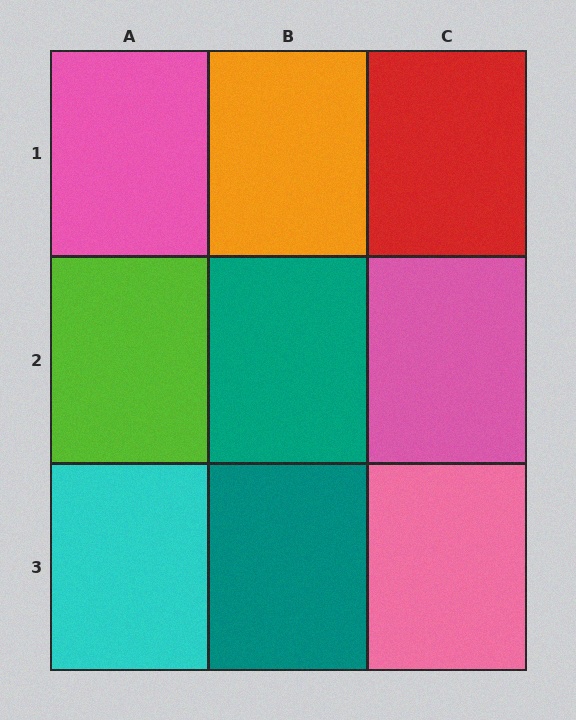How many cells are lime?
1 cell is lime.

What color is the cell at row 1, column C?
Red.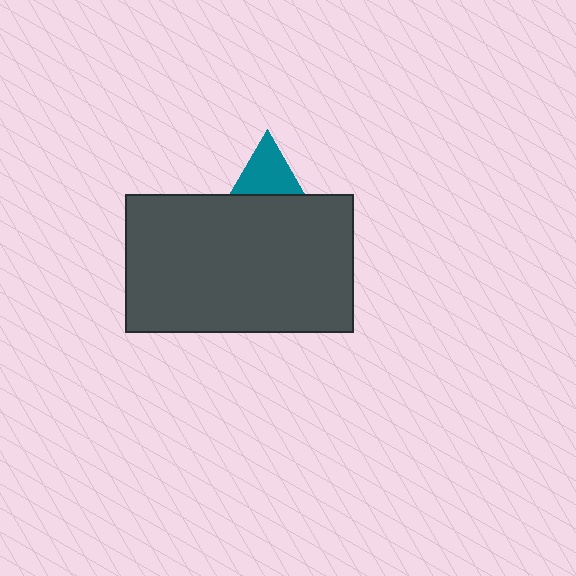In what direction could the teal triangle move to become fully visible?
The teal triangle could move up. That would shift it out from behind the dark gray rectangle entirely.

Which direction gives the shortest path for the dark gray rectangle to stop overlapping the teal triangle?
Moving down gives the shortest separation.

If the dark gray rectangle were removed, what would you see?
You would see the complete teal triangle.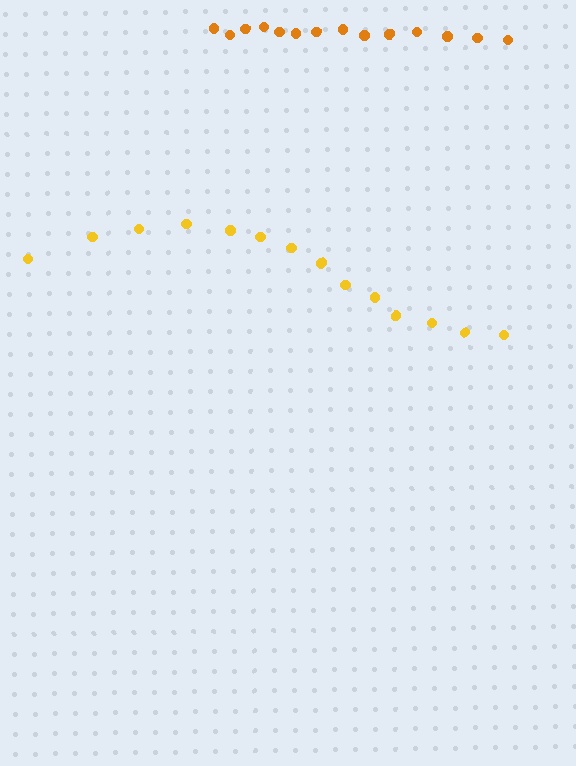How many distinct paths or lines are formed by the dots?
There are 2 distinct paths.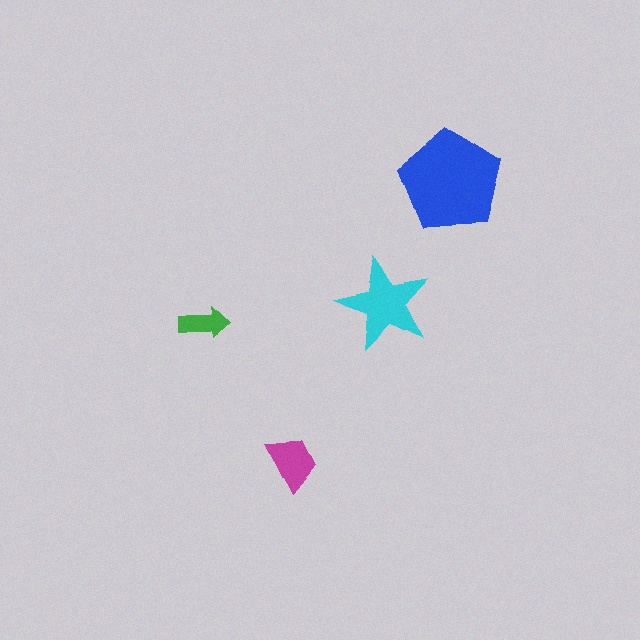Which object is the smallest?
The green arrow.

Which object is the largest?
The blue pentagon.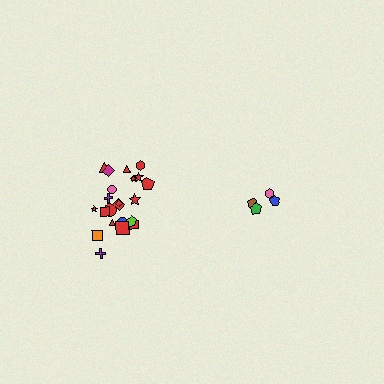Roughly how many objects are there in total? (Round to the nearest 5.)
Roughly 25 objects in total.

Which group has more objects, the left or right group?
The left group.